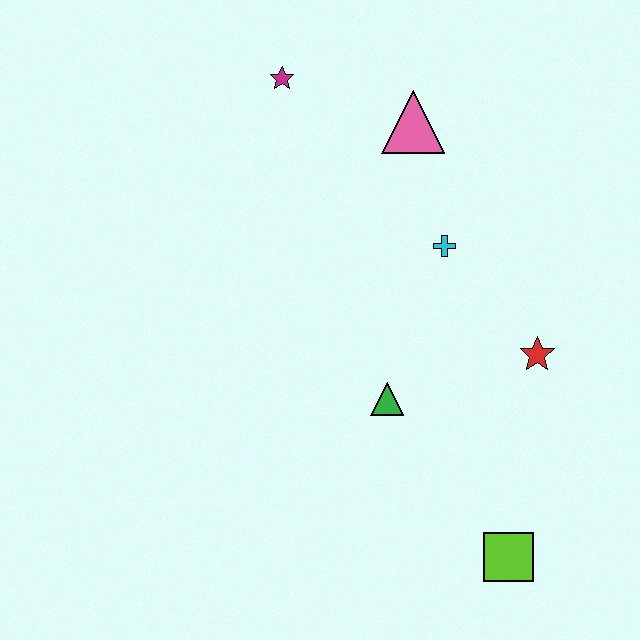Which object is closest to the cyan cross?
The pink triangle is closest to the cyan cross.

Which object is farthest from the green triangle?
The magenta star is farthest from the green triangle.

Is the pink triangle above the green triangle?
Yes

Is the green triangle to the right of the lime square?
No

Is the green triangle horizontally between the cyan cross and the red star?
No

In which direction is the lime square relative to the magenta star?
The lime square is below the magenta star.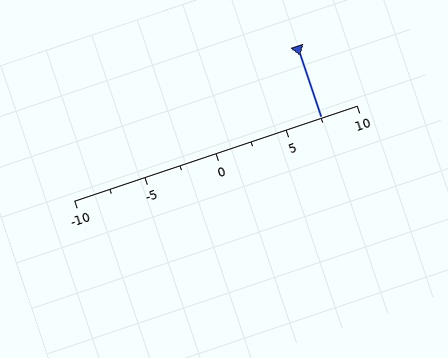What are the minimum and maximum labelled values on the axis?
The axis runs from -10 to 10.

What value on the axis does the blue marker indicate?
The marker indicates approximately 7.5.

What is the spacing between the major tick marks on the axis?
The major ticks are spaced 5 apart.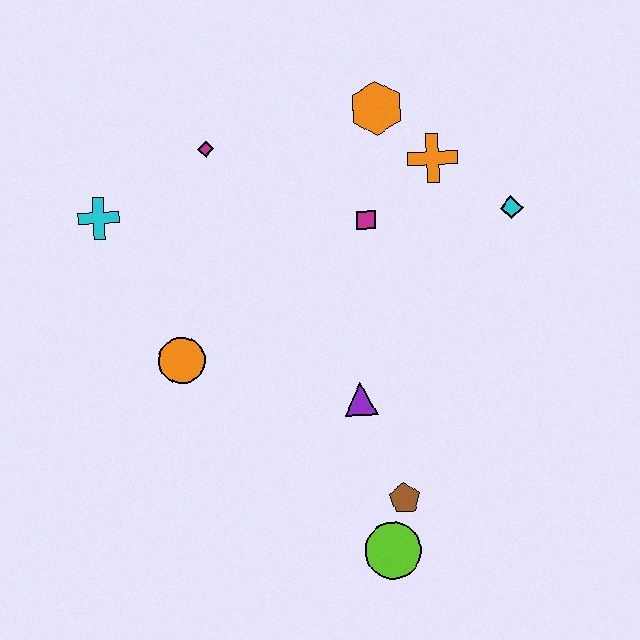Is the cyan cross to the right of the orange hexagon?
No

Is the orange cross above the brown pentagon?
Yes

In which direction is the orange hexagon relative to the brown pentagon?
The orange hexagon is above the brown pentagon.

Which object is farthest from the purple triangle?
The cyan cross is farthest from the purple triangle.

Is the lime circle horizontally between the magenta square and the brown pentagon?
Yes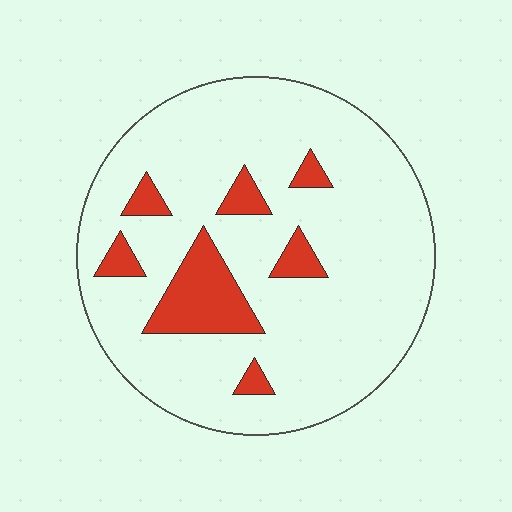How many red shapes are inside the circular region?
7.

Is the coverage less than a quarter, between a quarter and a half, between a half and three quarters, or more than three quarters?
Less than a quarter.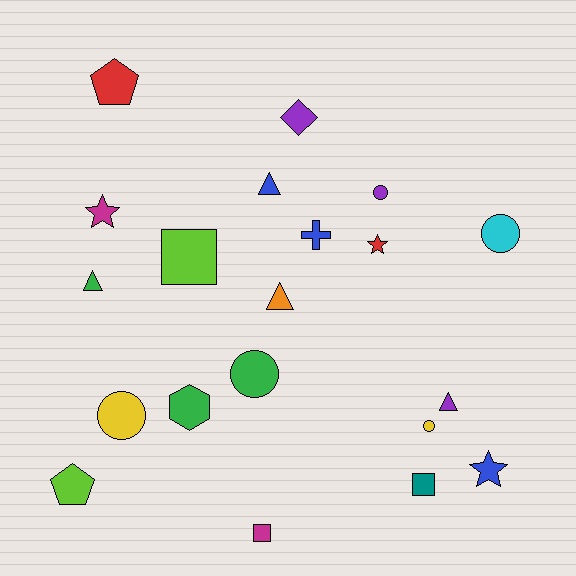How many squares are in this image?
There are 3 squares.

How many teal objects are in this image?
There is 1 teal object.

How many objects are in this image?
There are 20 objects.